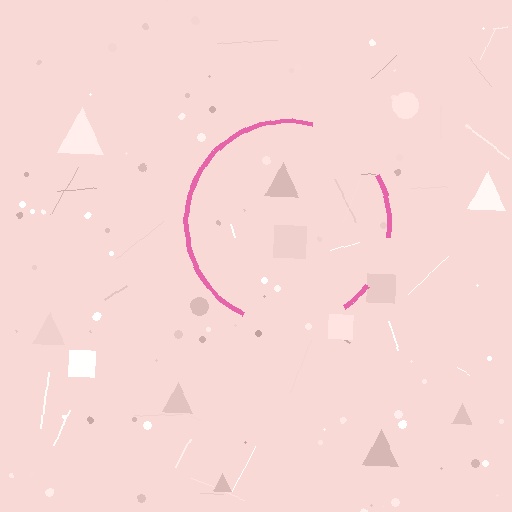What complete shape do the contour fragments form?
The contour fragments form a circle.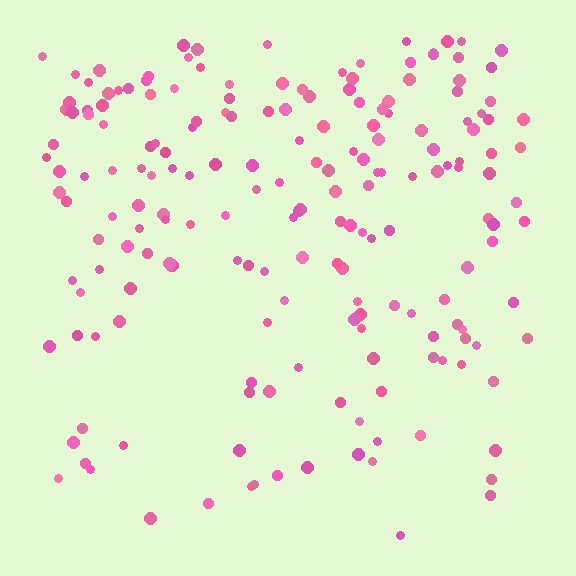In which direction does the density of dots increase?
From bottom to top, with the top side densest.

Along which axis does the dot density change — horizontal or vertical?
Vertical.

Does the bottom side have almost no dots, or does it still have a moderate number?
Still a moderate number, just noticeably fewer than the top.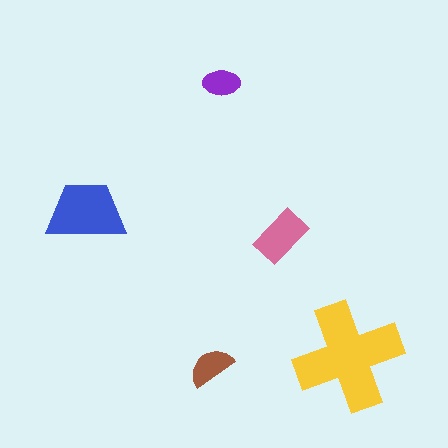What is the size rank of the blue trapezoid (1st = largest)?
2nd.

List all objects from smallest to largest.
The purple ellipse, the brown semicircle, the pink rectangle, the blue trapezoid, the yellow cross.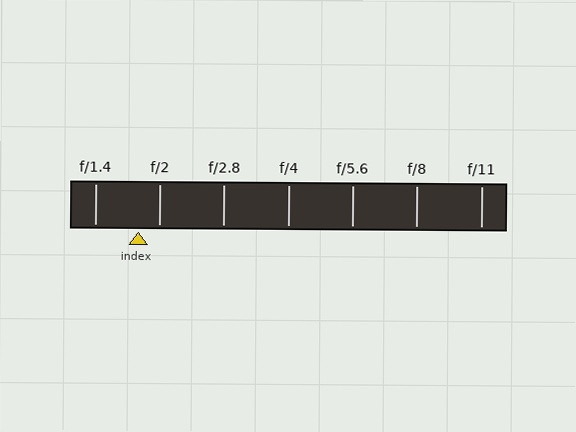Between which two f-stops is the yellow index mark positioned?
The index mark is between f/1.4 and f/2.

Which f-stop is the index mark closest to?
The index mark is closest to f/2.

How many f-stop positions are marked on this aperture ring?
There are 7 f-stop positions marked.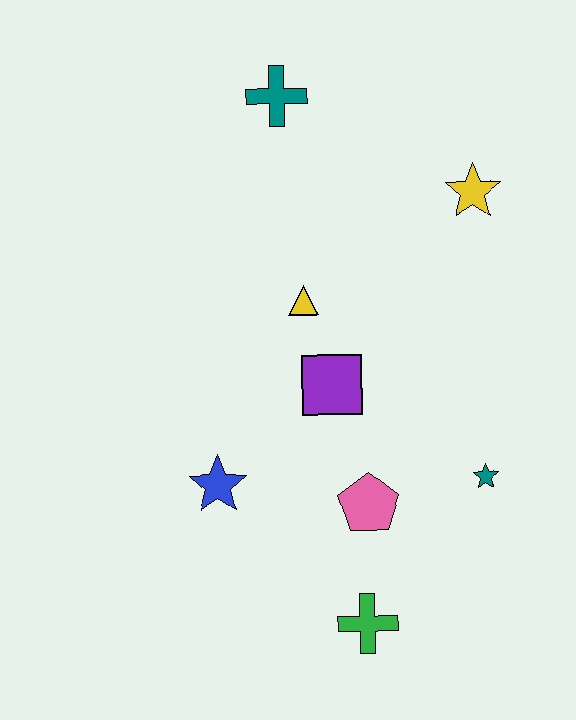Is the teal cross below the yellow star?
No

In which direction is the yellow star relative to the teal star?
The yellow star is above the teal star.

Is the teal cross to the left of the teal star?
Yes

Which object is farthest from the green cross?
The teal cross is farthest from the green cross.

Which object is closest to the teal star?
The pink pentagon is closest to the teal star.